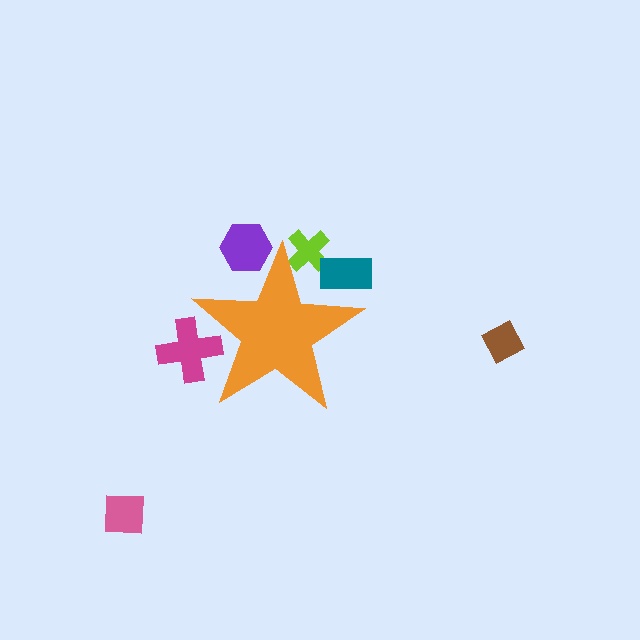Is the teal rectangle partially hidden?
Yes, the teal rectangle is partially hidden behind the orange star.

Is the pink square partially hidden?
No, the pink square is fully visible.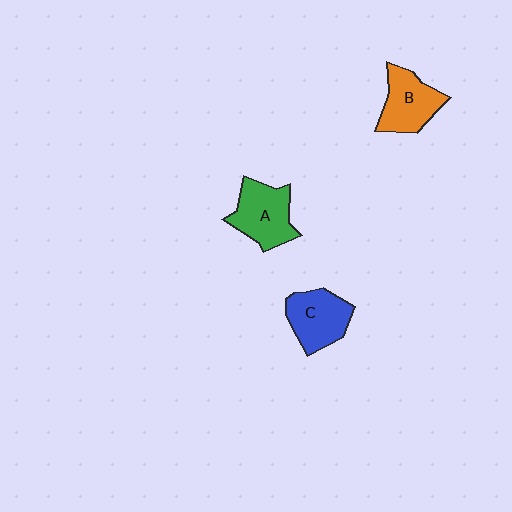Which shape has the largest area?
Shape A (green).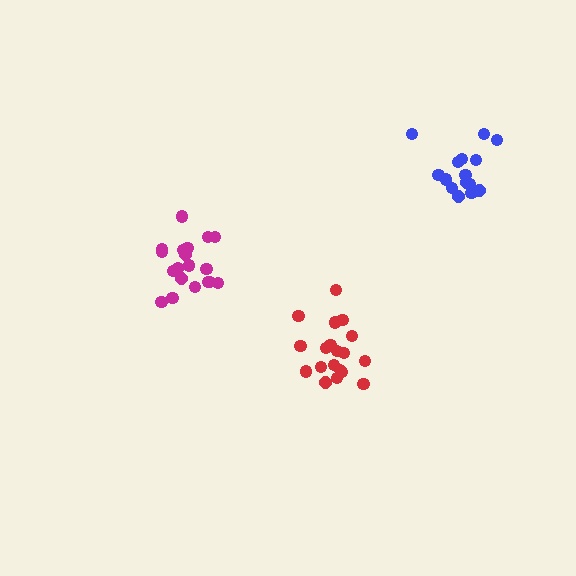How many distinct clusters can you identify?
There are 3 distinct clusters.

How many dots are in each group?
Group 1: 19 dots, Group 2: 19 dots, Group 3: 15 dots (53 total).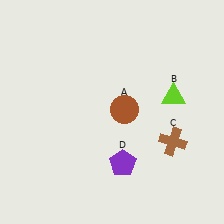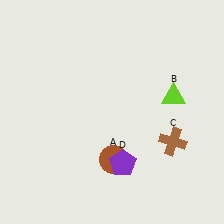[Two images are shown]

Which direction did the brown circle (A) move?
The brown circle (A) moved down.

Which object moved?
The brown circle (A) moved down.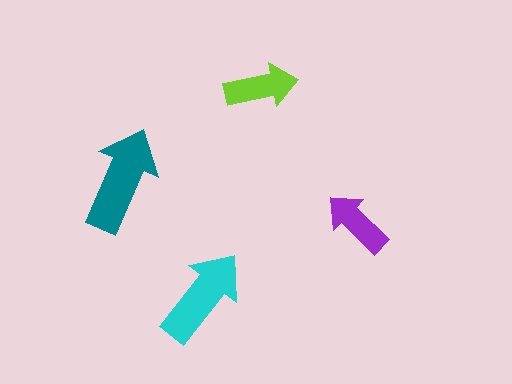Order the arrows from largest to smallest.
the teal one, the cyan one, the lime one, the purple one.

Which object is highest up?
The lime arrow is topmost.